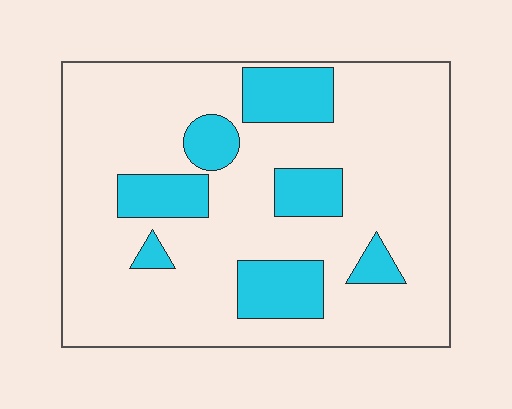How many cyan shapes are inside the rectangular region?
7.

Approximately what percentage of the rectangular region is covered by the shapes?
Approximately 20%.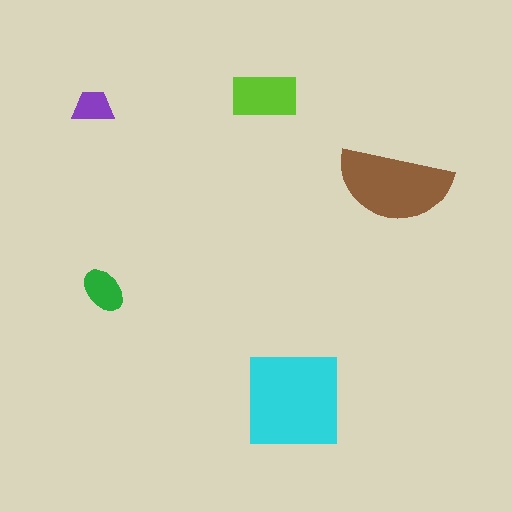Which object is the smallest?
The purple trapezoid.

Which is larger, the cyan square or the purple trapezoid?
The cyan square.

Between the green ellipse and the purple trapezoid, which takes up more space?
The green ellipse.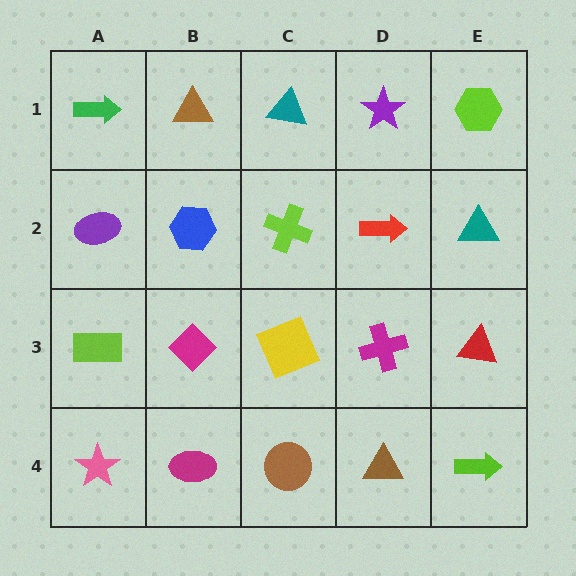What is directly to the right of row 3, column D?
A red triangle.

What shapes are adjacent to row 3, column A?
A purple ellipse (row 2, column A), a pink star (row 4, column A), a magenta diamond (row 3, column B).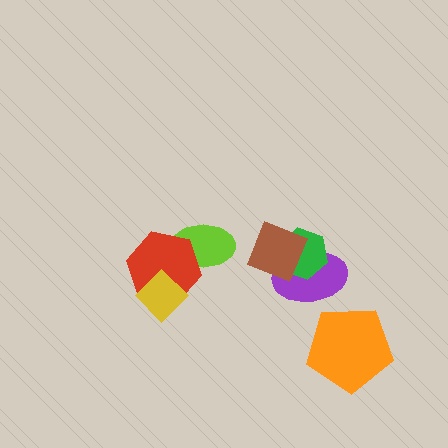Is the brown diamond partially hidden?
No, no other shape covers it.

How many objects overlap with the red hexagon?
2 objects overlap with the red hexagon.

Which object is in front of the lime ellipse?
The red hexagon is in front of the lime ellipse.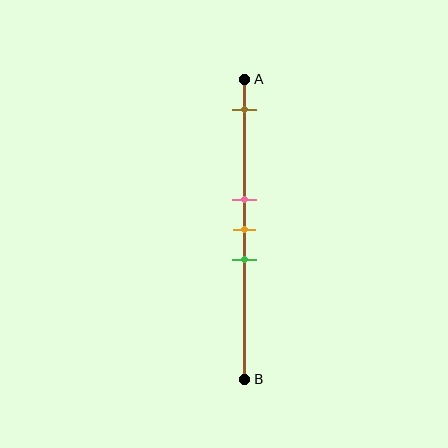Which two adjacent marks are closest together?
The pink and orange marks are the closest adjacent pair.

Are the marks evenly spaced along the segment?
No, the marks are not evenly spaced.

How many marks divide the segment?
There are 4 marks dividing the segment.